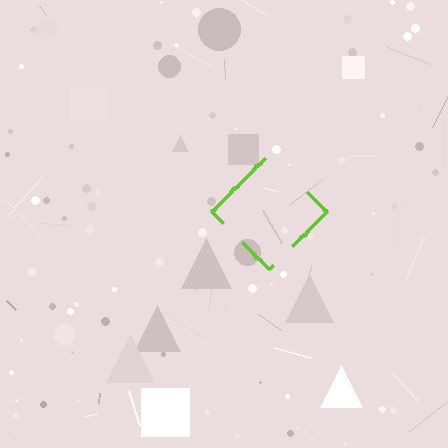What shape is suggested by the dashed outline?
The dashed outline suggests a diamond.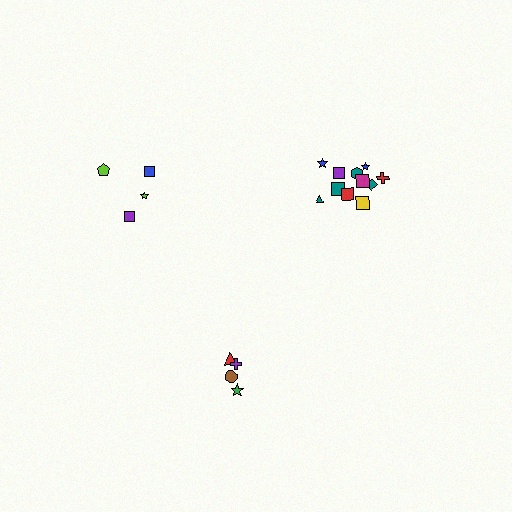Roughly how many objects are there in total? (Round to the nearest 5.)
Roughly 20 objects in total.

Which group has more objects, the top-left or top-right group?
The top-right group.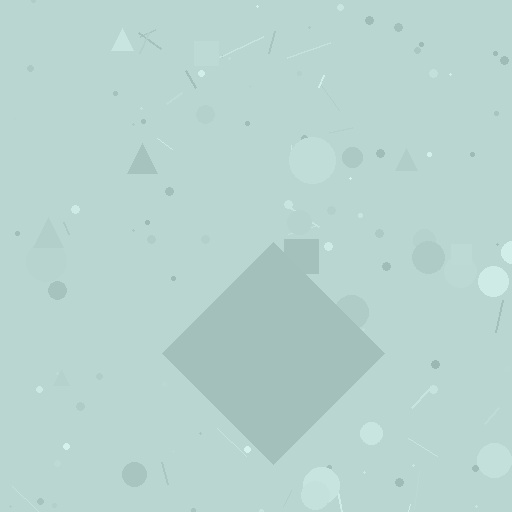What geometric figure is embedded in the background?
A diamond is embedded in the background.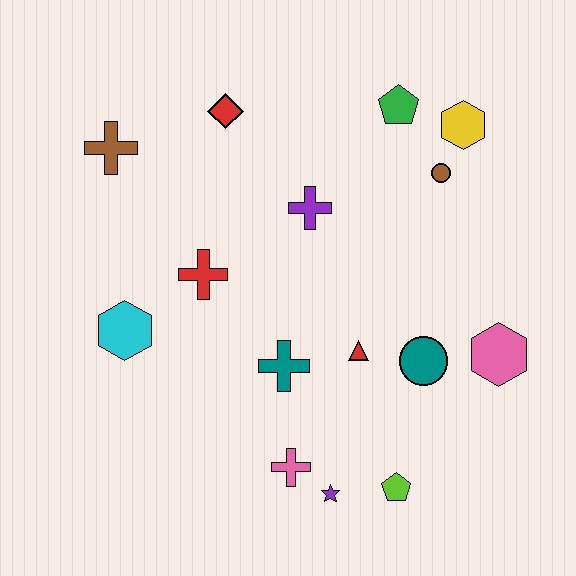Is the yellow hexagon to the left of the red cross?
No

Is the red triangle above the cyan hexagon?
No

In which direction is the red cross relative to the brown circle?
The red cross is to the left of the brown circle.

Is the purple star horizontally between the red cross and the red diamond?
No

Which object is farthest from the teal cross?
The yellow hexagon is farthest from the teal cross.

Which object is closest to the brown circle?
The yellow hexagon is closest to the brown circle.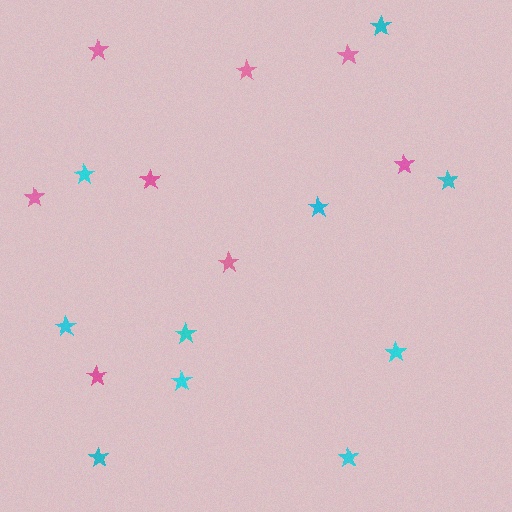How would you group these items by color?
There are 2 groups: one group of pink stars (8) and one group of cyan stars (10).